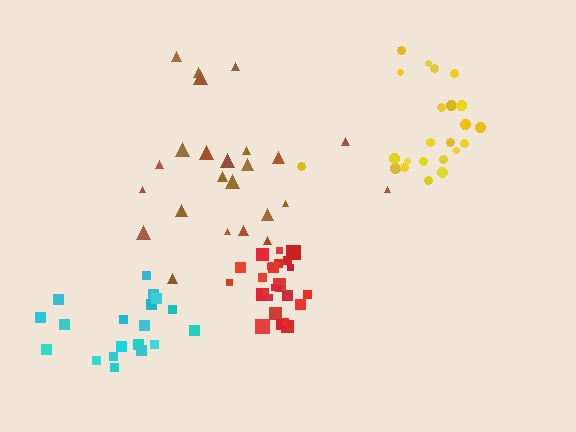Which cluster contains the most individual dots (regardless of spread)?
Red (26).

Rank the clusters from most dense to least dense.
red, yellow, cyan, brown.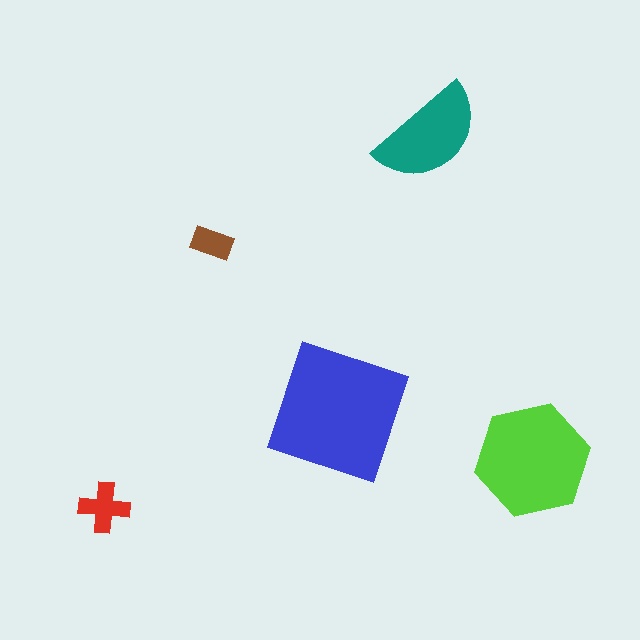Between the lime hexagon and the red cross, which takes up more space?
The lime hexagon.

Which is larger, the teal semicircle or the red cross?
The teal semicircle.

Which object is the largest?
The blue square.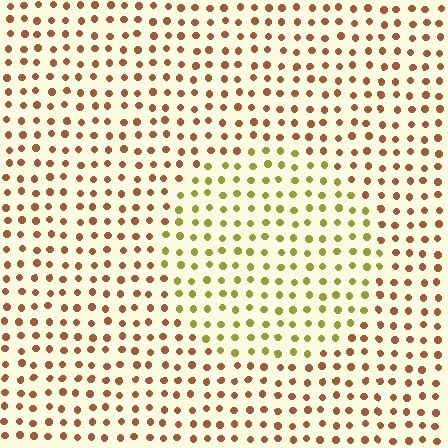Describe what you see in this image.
The image is filled with small brown elements in a uniform arrangement. A circle-shaped region is visible where the elements are tinted to a slightly different hue, forming a subtle color boundary.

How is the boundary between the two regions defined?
The boundary is defined purely by a slight shift in hue (about 43 degrees). Spacing, size, and orientation are identical on both sides.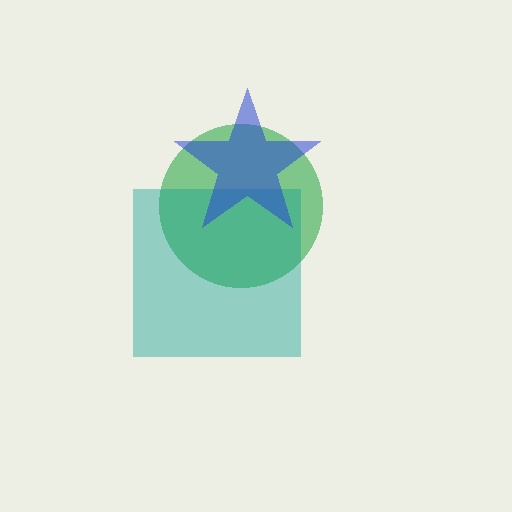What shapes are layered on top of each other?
The layered shapes are: a green circle, a teal square, a blue star.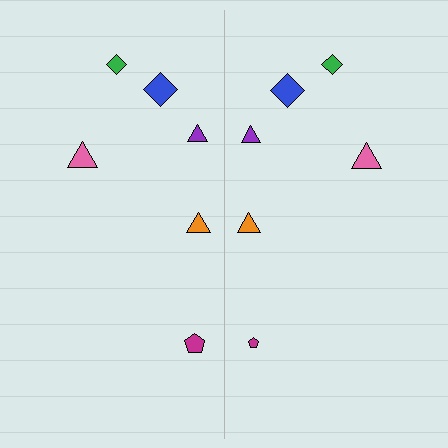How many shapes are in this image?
There are 12 shapes in this image.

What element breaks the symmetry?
The magenta pentagon on the right side has a different size than its mirror counterpart.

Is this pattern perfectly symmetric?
No, the pattern is not perfectly symmetric. The magenta pentagon on the right side has a different size than its mirror counterpart.